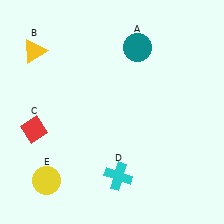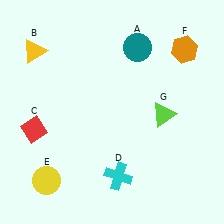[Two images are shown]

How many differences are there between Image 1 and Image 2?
There are 2 differences between the two images.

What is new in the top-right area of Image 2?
An orange hexagon (F) was added in the top-right area of Image 2.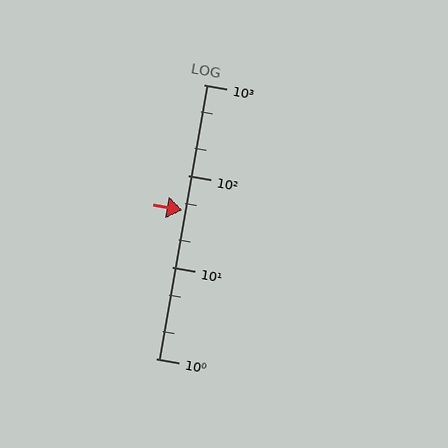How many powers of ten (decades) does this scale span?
The scale spans 3 decades, from 1 to 1000.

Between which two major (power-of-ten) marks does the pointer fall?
The pointer is between 10 and 100.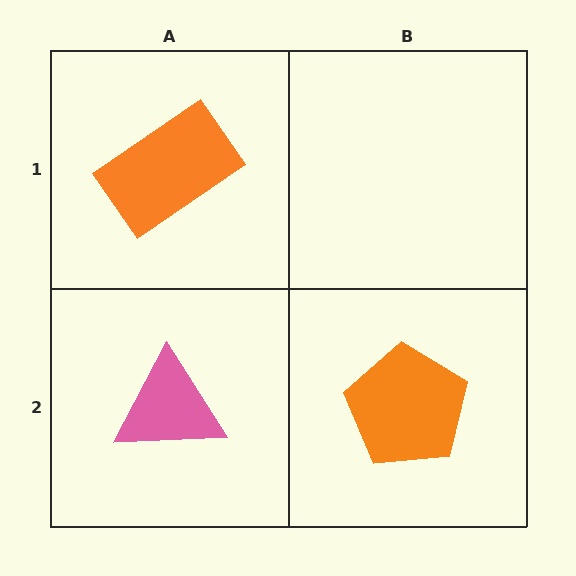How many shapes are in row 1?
1 shape.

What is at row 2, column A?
A pink triangle.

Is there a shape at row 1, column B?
No, that cell is empty.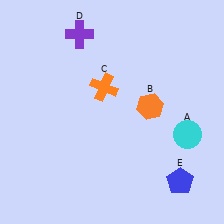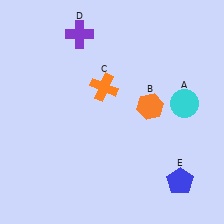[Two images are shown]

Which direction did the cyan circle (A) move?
The cyan circle (A) moved up.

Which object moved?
The cyan circle (A) moved up.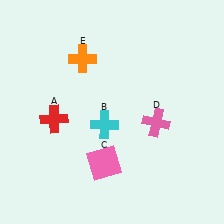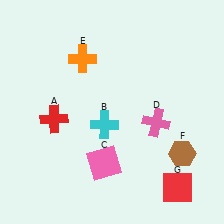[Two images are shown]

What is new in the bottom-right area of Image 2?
A brown hexagon (F) was added in the bottom-right area of Image 2.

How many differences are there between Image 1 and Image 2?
There are 2 differences between the two images.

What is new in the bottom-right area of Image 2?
A red square (G) was added in the bottom-right area of Image 2.